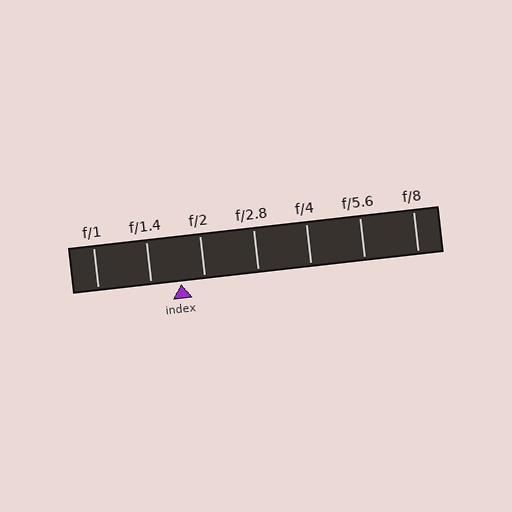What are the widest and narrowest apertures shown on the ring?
The widest aperture shown is f/1 and the narrowest is f/8.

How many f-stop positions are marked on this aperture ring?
There are 7 f-stop positions marked.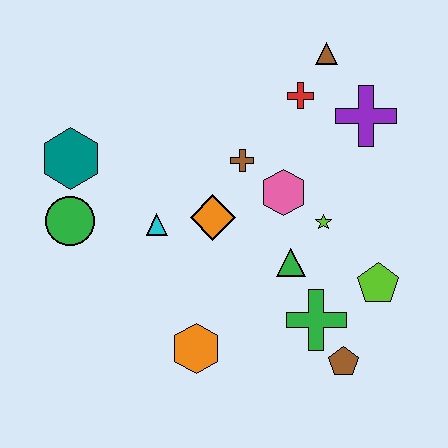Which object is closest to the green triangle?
The lime star is closest to the green triangle.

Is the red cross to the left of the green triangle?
No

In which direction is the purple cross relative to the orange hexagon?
The purple cross is above the orange hexagon.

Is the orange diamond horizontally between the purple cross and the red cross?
No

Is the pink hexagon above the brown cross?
No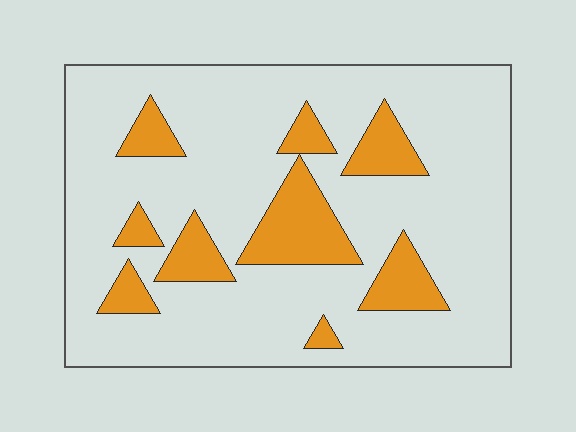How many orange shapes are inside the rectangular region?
9.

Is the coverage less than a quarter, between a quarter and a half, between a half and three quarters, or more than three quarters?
Less than a quarter.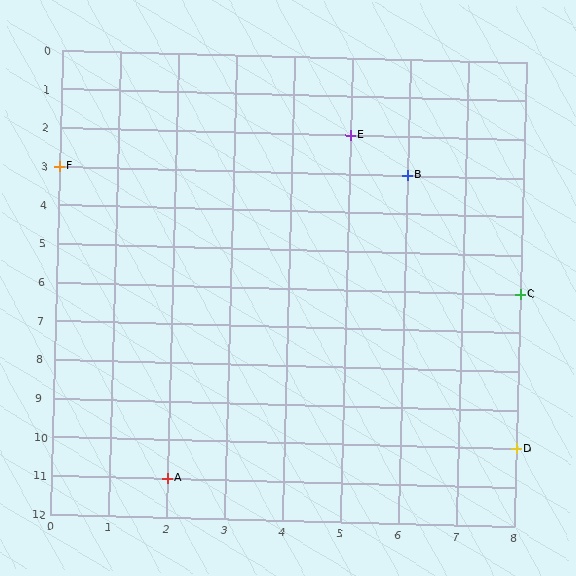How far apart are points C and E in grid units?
Points C and E are 3 columns and 4 rows apart (about 5.0 grid units diagonally).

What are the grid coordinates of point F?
Point F is at grid coordinates (0, 3).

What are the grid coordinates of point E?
Point E is at grid coordinates (5, 2).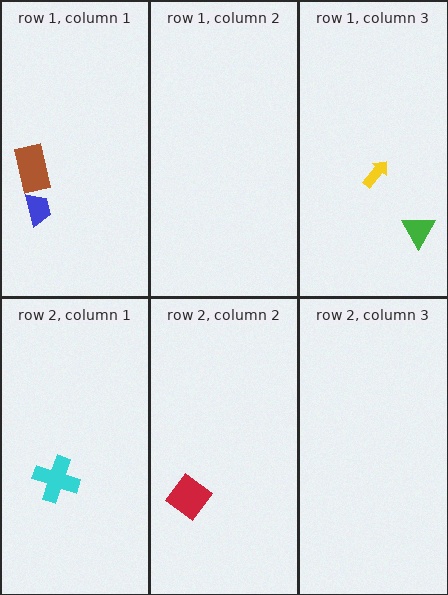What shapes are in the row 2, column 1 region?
The cyan cross.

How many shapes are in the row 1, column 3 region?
2.